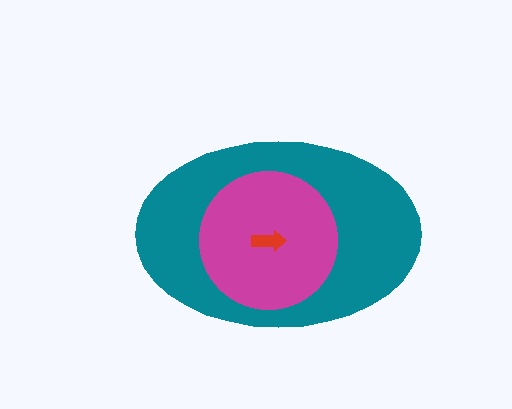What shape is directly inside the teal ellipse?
The magenta circle.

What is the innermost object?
The red arrow.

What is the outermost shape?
The teal ellipse.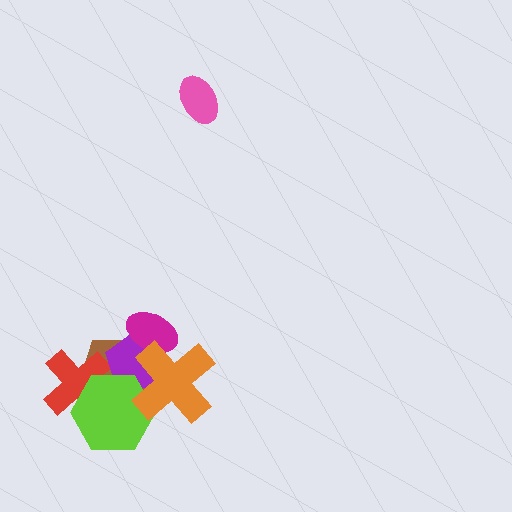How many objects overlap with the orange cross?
4 objects overlap with the orange cross.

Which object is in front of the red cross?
The lime hexagon is in front of the red cross.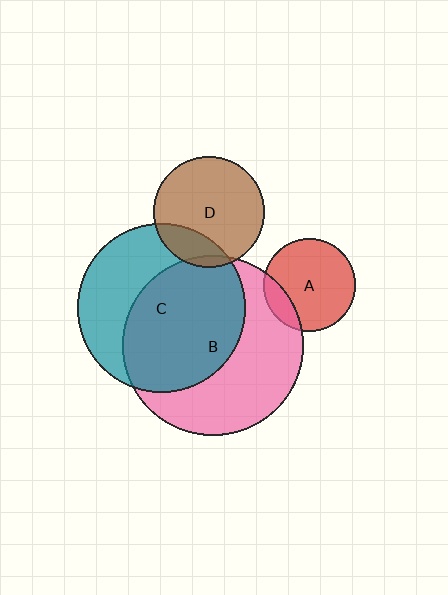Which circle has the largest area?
Circle B (pink).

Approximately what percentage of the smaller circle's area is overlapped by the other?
Approximately 15%.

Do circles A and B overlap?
Yes.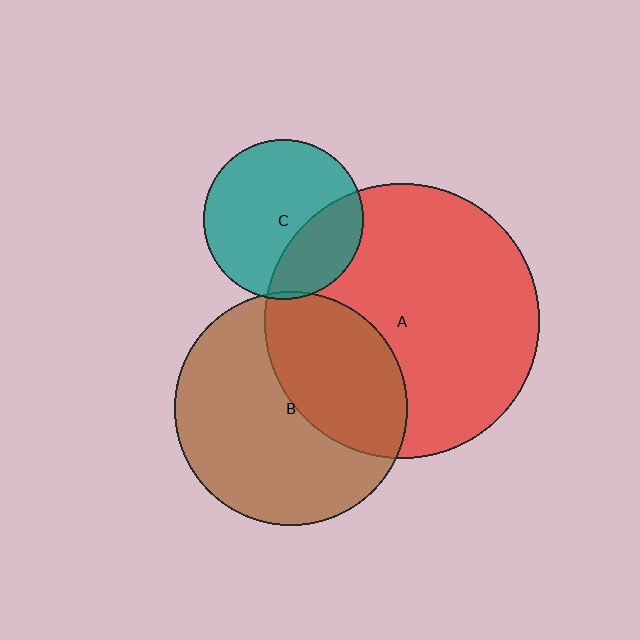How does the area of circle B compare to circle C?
Approximately 2.1 times.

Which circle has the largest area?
Circle A (red).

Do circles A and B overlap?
Yes.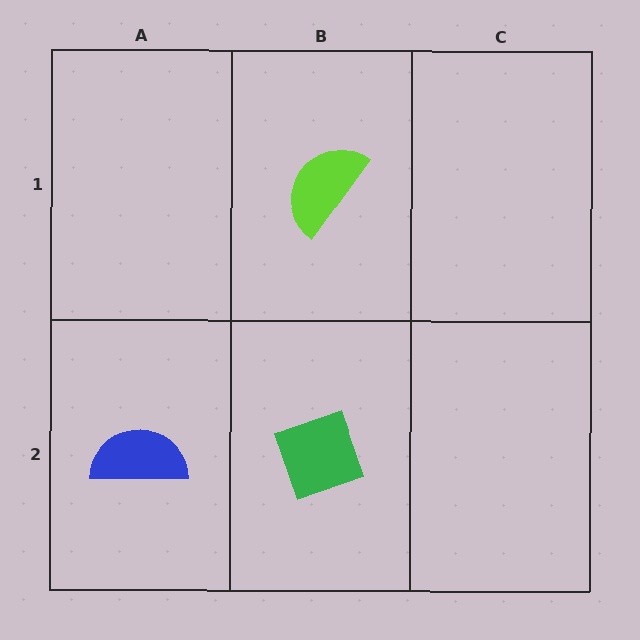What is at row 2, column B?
A green diamond.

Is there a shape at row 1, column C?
No, that cell is empty.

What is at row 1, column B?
A lime semicircle.